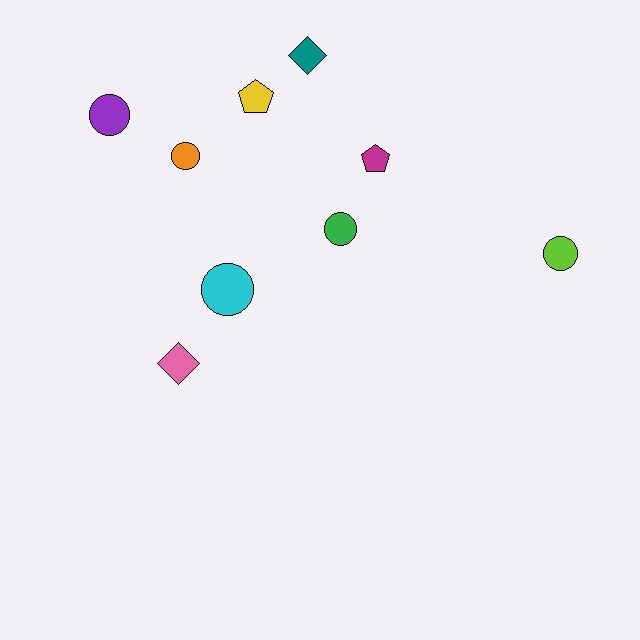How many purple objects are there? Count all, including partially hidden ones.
There is 1 purple object.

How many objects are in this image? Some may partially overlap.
There are 9 objects.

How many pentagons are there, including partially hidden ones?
There are 2 pentagons.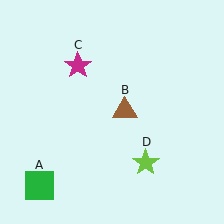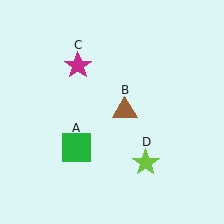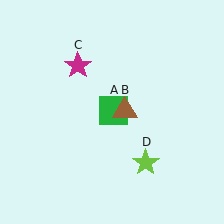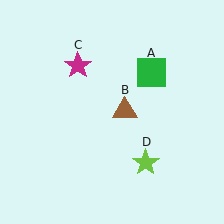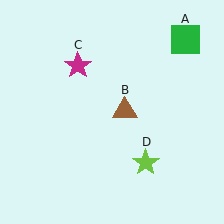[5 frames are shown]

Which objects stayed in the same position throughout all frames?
Brown triangle (object B) and magenta star (object C) and lime star (object D) remained stationary.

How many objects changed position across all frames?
1 object changed position: green square (object A).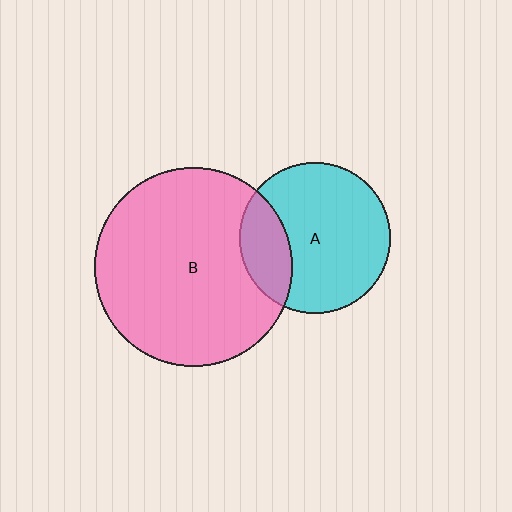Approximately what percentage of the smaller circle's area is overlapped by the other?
Approximately 25%.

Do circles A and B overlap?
Yes.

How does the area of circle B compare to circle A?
Approximately 1.7 times.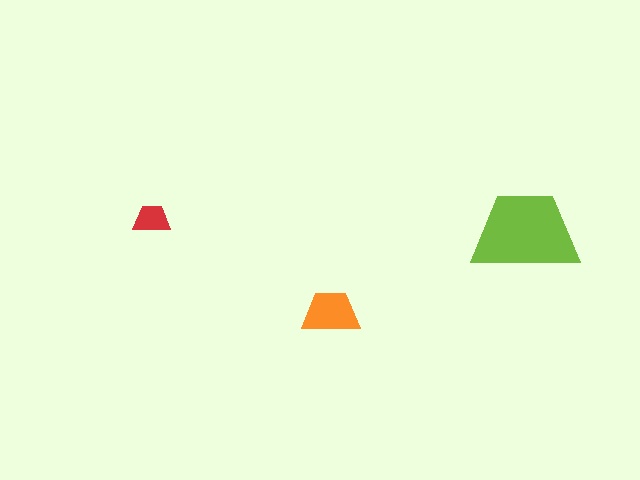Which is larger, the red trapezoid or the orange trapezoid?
The orange one.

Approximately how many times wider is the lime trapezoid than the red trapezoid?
About 3 times wider.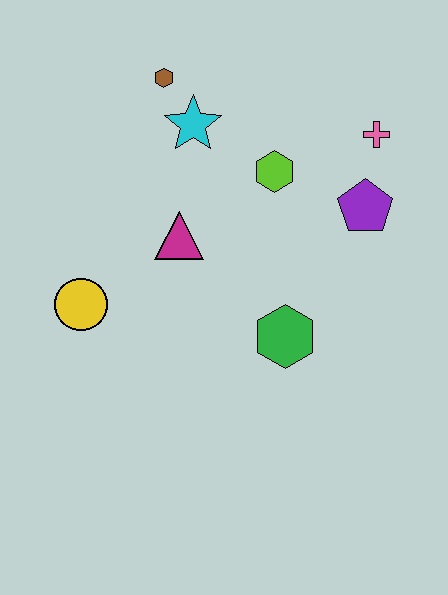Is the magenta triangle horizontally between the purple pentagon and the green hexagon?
No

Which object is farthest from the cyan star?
The green hexagon is farthest from the cyan star.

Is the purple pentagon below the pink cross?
Yes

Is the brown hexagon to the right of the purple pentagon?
No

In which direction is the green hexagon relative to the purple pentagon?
The green hexagon is below the purple pentagon.